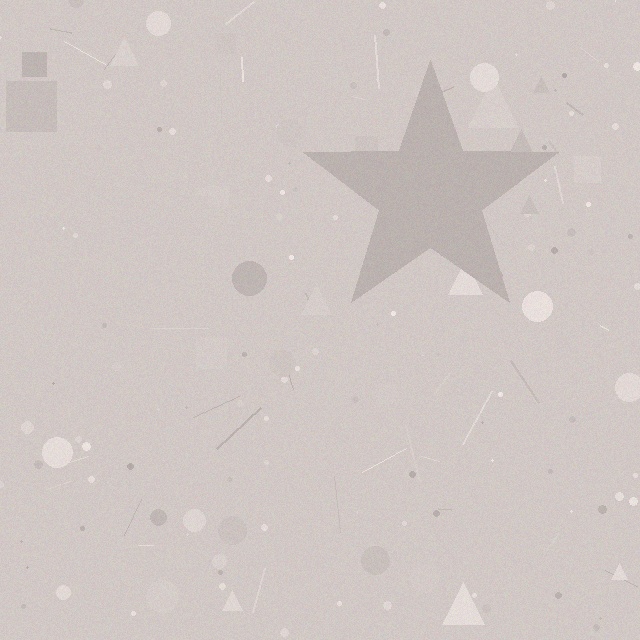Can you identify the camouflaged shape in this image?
The camouflaged shape is a star.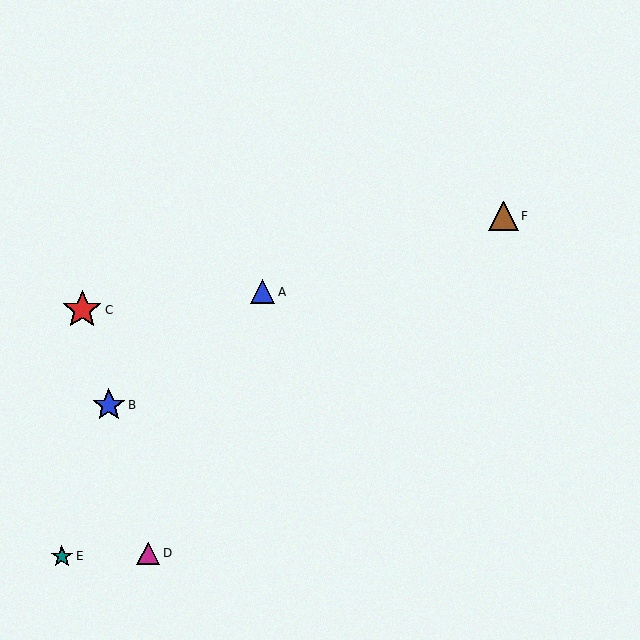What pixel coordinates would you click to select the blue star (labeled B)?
Click at (109, 405) to select the blue star B.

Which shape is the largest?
The red star (labeled C) is the largest.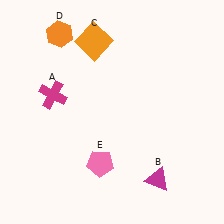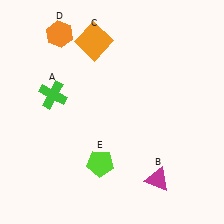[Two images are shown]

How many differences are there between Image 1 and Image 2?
There are 2 differences between the two images.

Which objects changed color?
A changed from magenta to green. E changed from pink to lime.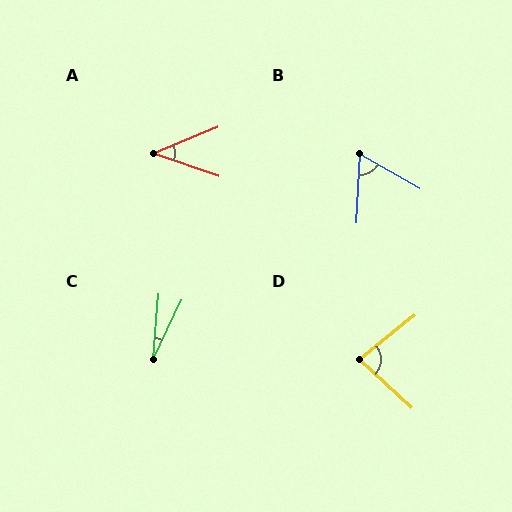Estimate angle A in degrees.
Approximately 41 degrees.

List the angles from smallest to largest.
C (21°), A (41°), B (63°), D (82°).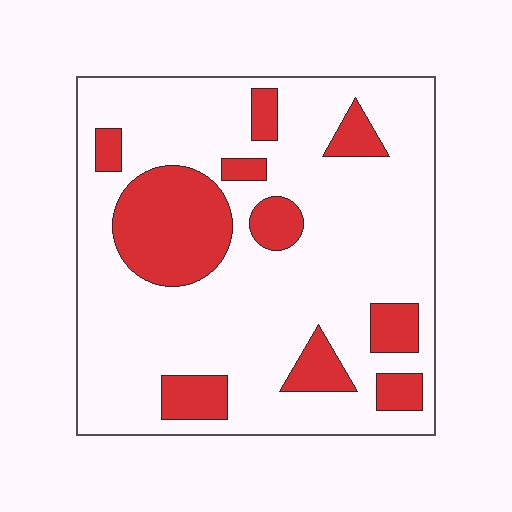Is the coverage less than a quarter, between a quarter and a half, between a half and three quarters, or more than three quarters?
Less than a quarter.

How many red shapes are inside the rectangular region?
10.